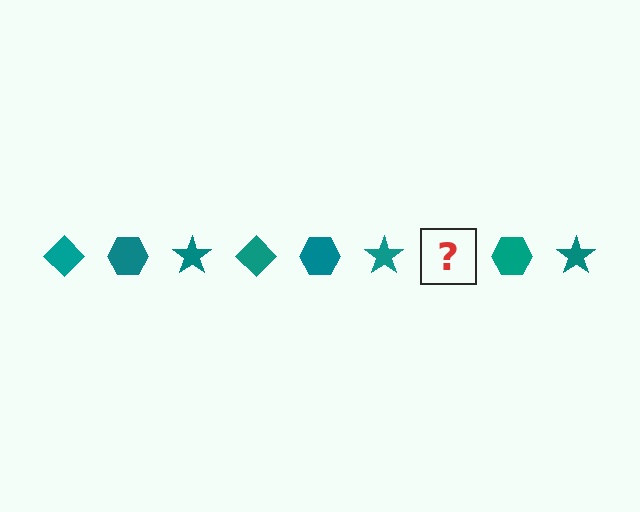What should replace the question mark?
The question mark should be replaced with a teal diamond.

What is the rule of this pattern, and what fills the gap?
The rule is that the pattern cycles through diamond, hexagon, star shapes in teal. The gap should be filled with a teal diamond.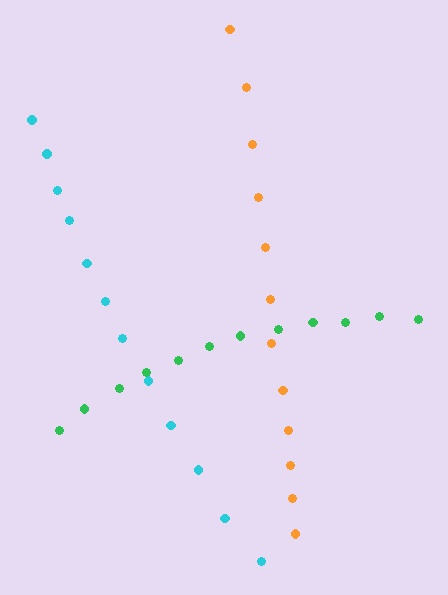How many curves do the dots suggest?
There are 3 distinct paths.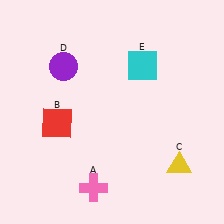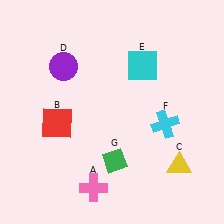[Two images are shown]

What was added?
A cyan cross (F), a green diamond (G) were added in Image 2.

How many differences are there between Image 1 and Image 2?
There are 2 differences between the two images.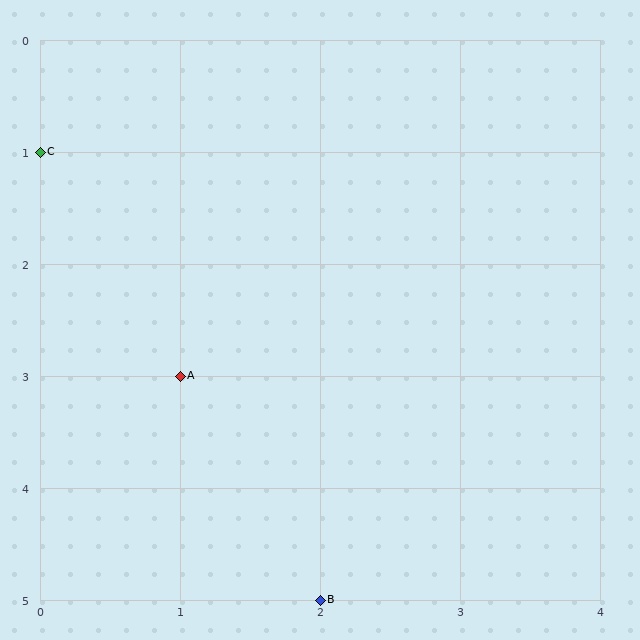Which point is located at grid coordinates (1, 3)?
Point A is at (1, 3).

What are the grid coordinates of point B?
Point B is at grid coordinates (2, 5).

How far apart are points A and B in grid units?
Points A and B are 1 column and 2 rows apart (about 2.2 grid units diagonally).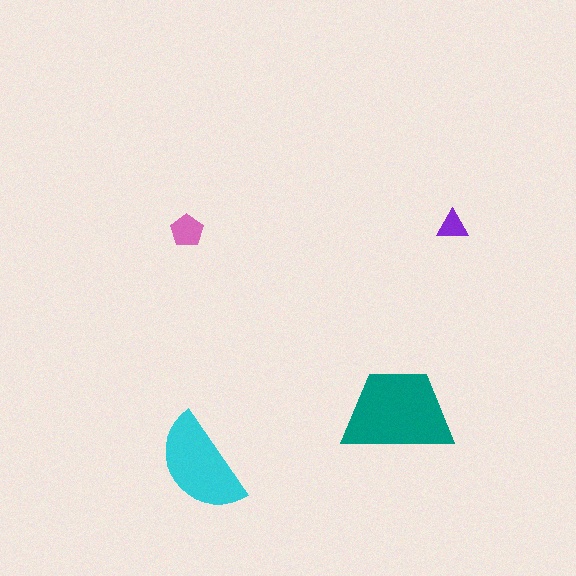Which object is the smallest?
The purple triangle.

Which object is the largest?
The teal trapezoid.